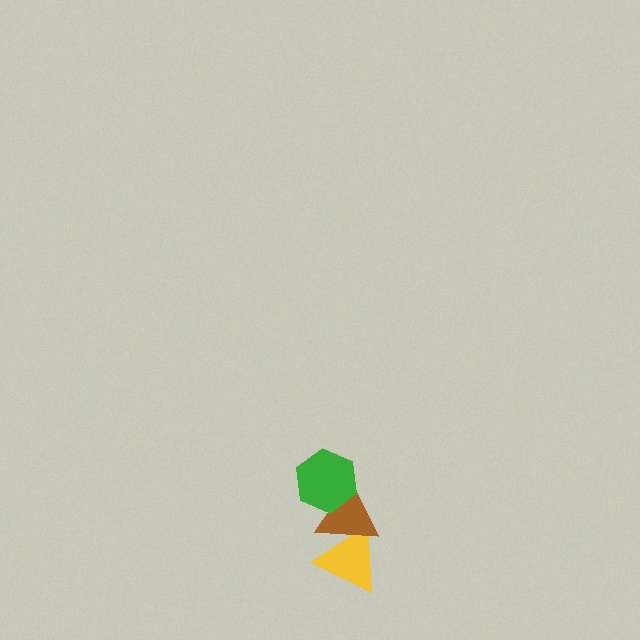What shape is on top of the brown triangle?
The green hexagon is on top of the brown triangle.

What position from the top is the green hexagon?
The green hexagon is 1st from the top.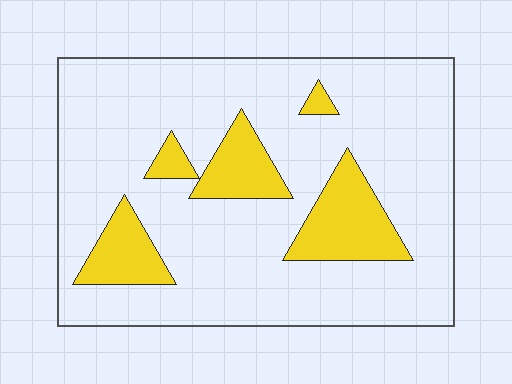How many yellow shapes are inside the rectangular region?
5.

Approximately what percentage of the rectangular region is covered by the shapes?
Approximately 20%.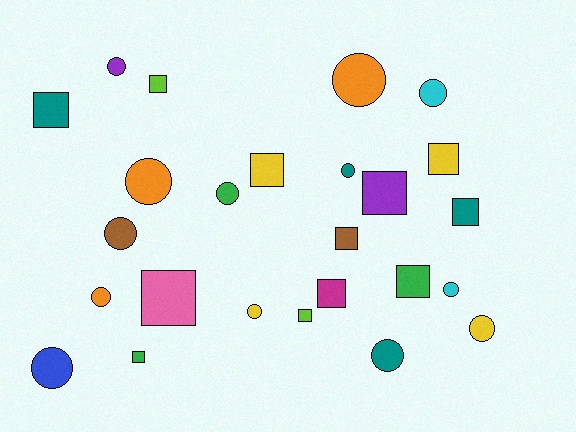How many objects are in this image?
There are 25 objects.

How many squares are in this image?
There are 12 squares.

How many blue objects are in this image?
There is 1 blue object.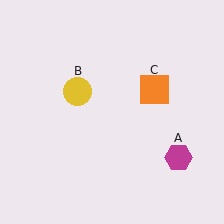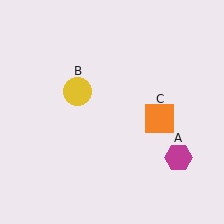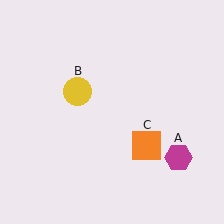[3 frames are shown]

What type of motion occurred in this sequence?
The orange square (object C) rotated clockwise around the center of the scene.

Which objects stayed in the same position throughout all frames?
Magenta hexagon (object A) and yellow circle (object B) remained stationary.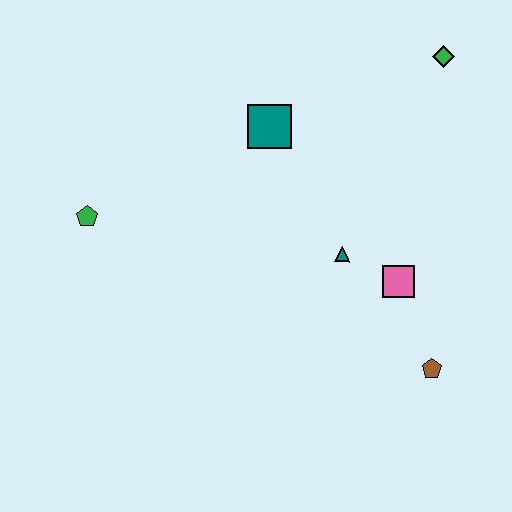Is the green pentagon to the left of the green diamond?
Yes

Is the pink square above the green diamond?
No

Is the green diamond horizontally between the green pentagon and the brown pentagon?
No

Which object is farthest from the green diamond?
The green pentagon is farthest from the green diamond.